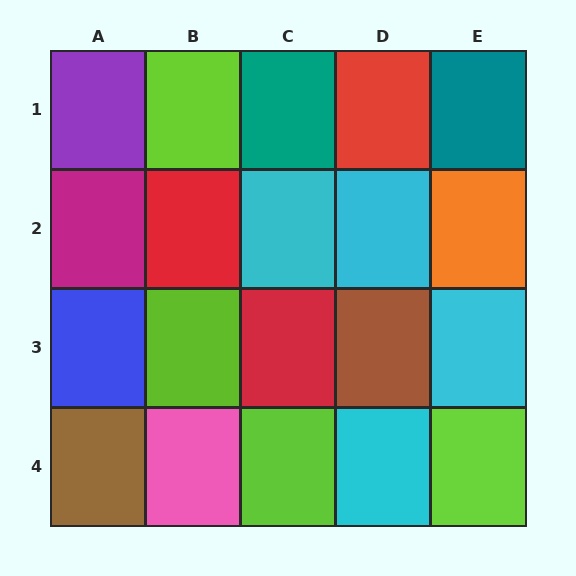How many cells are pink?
1 cell is pink.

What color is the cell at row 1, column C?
Teal.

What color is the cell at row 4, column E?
Lime.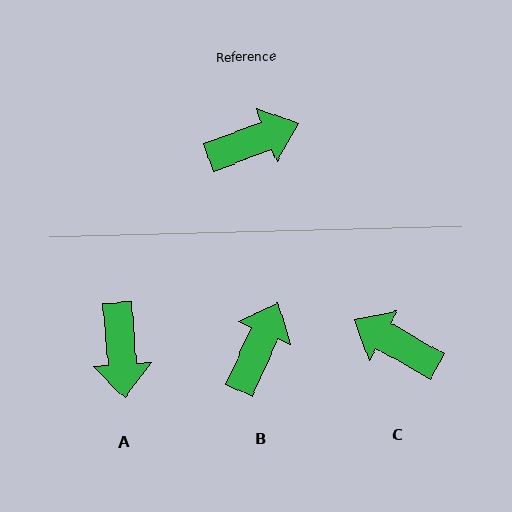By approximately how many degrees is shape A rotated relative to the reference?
Approximately 106 degrees clockwise.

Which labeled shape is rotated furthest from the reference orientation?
C, about 130 degrees away.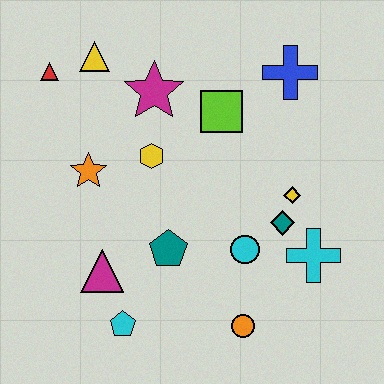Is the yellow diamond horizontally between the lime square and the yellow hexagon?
No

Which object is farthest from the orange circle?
The red triangle is farthest from the orange circle.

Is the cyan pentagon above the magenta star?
No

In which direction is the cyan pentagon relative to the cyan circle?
The cyan pentagon is to the left of the cyan circle.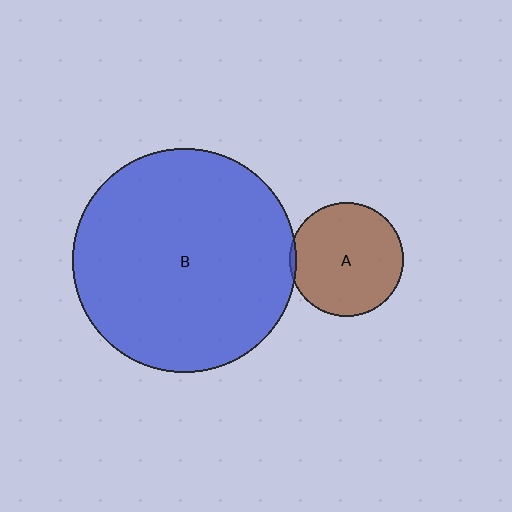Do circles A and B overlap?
Yes.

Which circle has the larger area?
Circle B (blue).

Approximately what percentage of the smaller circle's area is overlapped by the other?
Approximately 5%.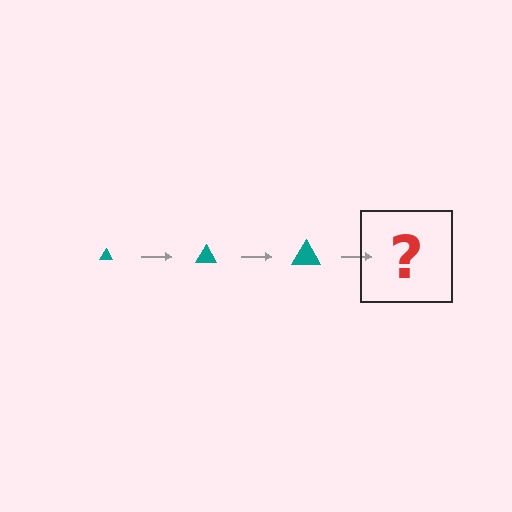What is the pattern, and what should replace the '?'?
The pattern is that the triangle gets progressively larger each step. The '?' should be a teal triangle, larger than the previous one.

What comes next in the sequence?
The next element should be a teal triangle, larger than the previous one.